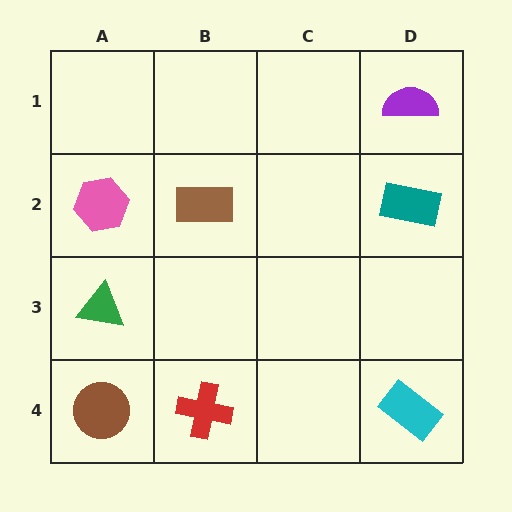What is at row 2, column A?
A pink hexagon.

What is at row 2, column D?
A teal rectangle.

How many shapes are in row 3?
1 shape.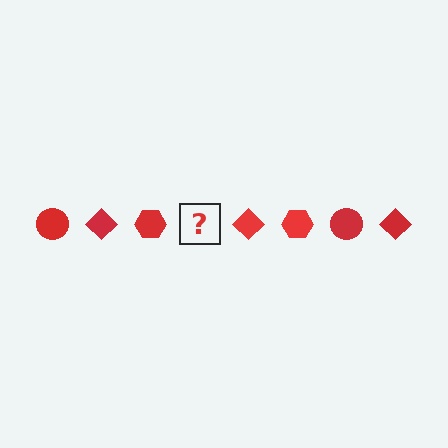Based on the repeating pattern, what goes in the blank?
The blank should be a red circle.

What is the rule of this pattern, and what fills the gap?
The rule is that the pattern cycles through circle, diamond, hexagon shapes in red. The gap should be filled with a red circle.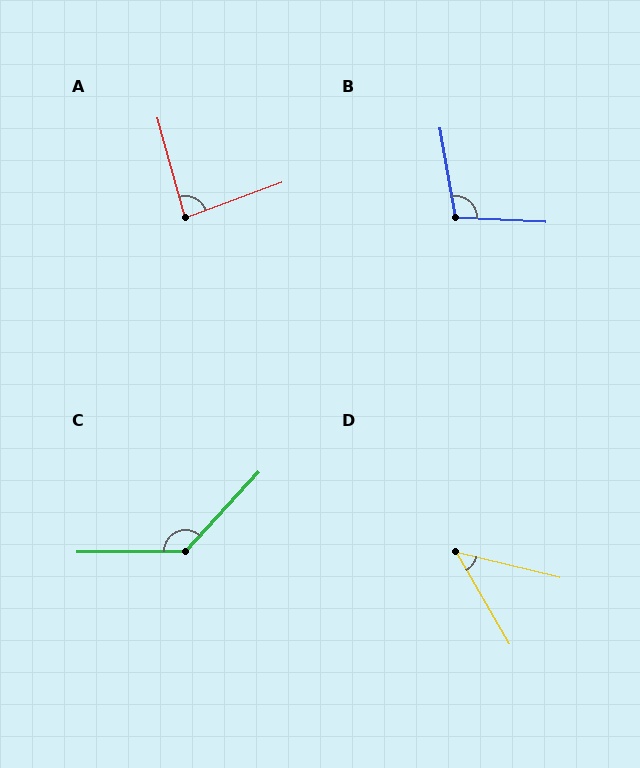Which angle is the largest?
C, at approximately 133 degrees.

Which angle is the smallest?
D, at approximately 47 degrees.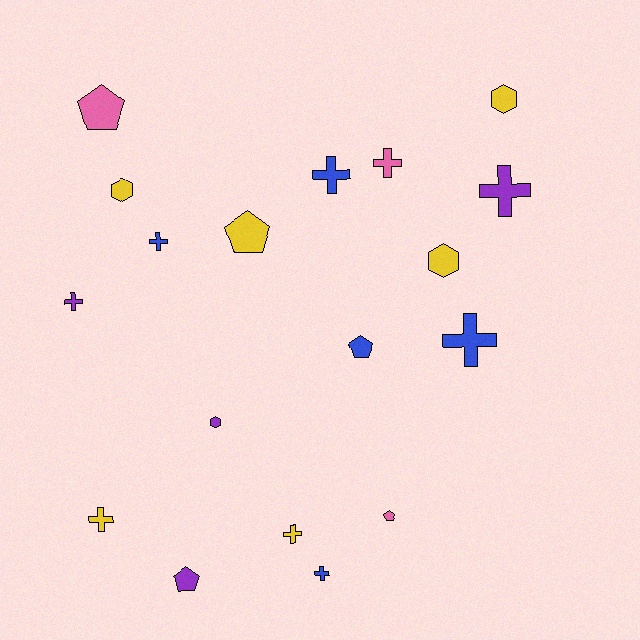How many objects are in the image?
There are 18 objects.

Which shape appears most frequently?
Cross, with 9 objects.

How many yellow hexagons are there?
There are 3 yellow hexagons.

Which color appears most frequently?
Yellow, with 6 objects.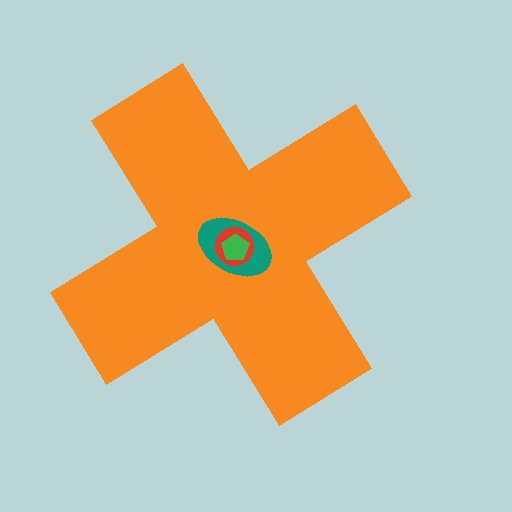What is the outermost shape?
The orange cross.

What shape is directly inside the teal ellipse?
The red circle.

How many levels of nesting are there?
4.